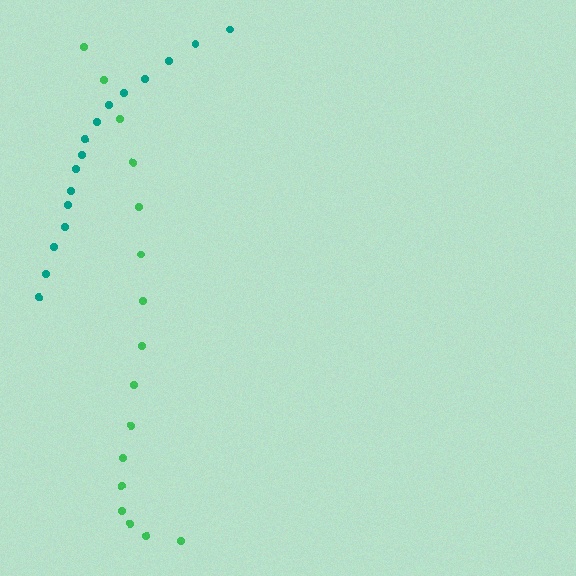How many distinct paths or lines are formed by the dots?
There are 2 distinct paths.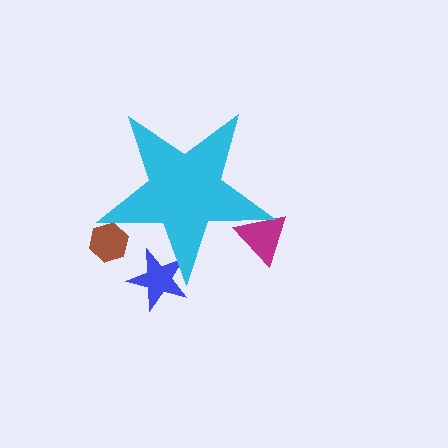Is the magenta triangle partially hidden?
Yes, the magenta triangle is partially hidden behind the cyan star.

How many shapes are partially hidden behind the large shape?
3 shapes are partially hidden.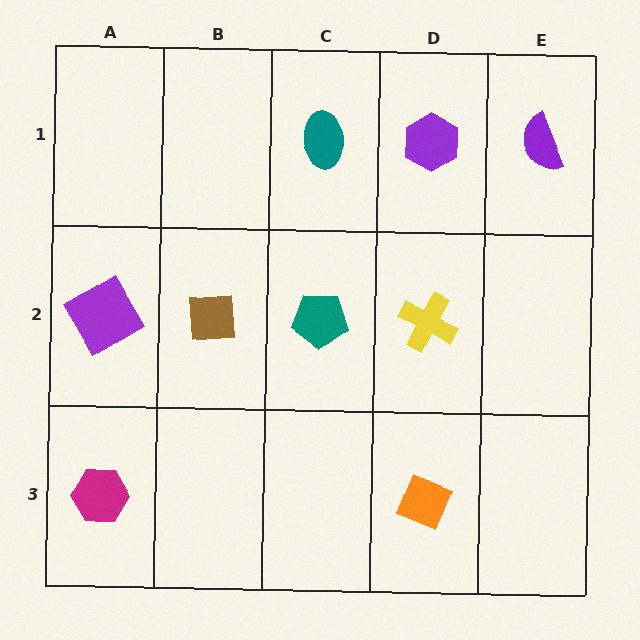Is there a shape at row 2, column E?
No, that cell is empty.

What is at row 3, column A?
A magenta hexagon.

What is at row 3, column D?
An orange diamond.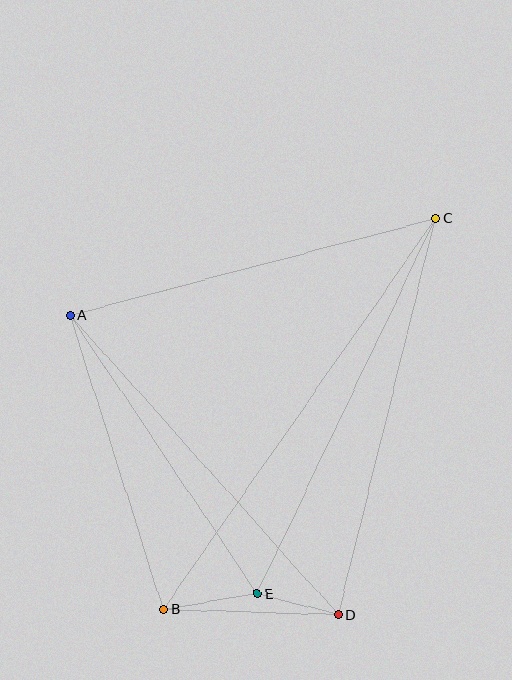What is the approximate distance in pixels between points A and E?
The distance between A and E is approximately 335 pixels.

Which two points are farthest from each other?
Points B and C are farthest from each other.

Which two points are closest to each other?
Points D and E are closest to each other.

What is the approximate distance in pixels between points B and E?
The distance between B and E is approximately 95 pixels.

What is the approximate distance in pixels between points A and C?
The distance between A and C is approximately 378 pixels.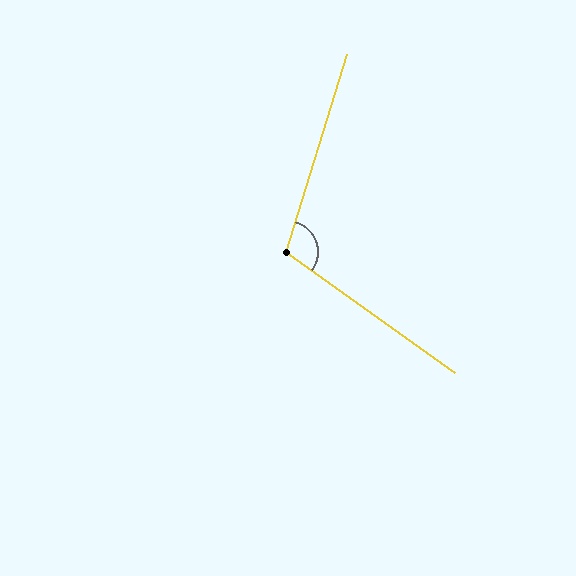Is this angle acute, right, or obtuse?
It is obtuse.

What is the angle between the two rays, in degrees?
Approximately 109 degrees.